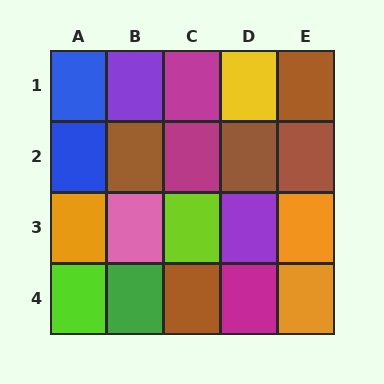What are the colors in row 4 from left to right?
Lime, green, brown, magenta, orange.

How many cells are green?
1 cell is green.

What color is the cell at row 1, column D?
Yellow.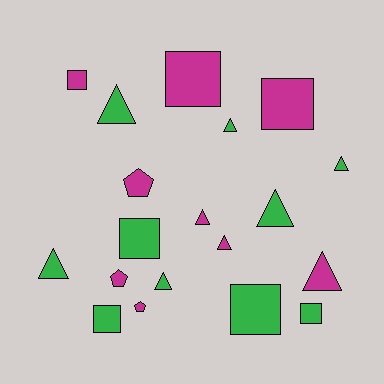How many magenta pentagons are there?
There are 3 magenta pentagons.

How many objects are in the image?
There are 19 objects.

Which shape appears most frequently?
Triangle, with 9 objects.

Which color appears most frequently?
Green, with 10 objects.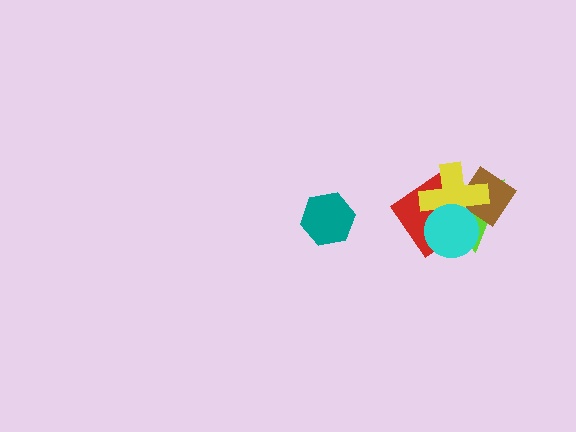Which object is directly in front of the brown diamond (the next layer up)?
The yellow cross is directly in front of the brown diamond.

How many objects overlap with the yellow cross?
4 objects overlap with the yellow cross.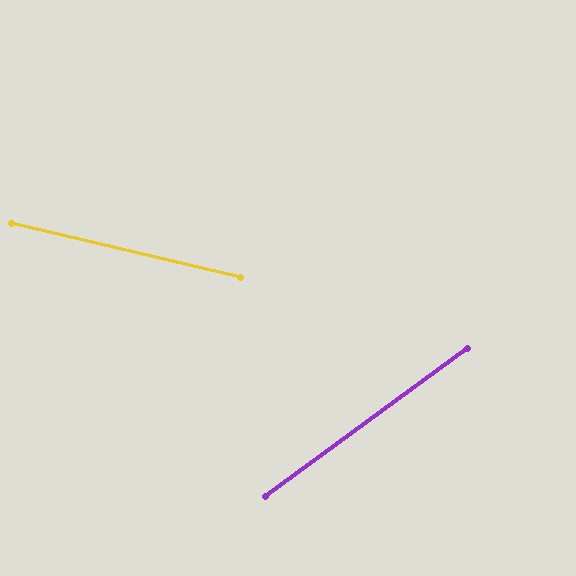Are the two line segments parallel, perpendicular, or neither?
Neither parallel nor perpendicular — they differ by about 49°.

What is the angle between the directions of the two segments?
Approximately 49 degrees.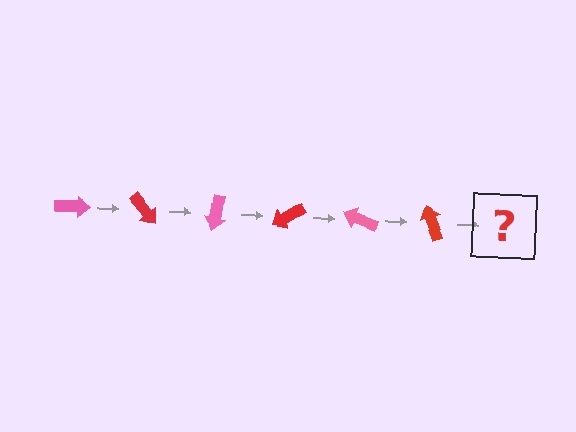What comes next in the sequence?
The next element should be a pink arrow, rotated 300 degrees from the start.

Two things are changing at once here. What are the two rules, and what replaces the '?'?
The two rules are that it rotates 50 degrees each step and the color cycles through pink and red. The '?' should be a pink arrow, rotated 300 degrees from the start.